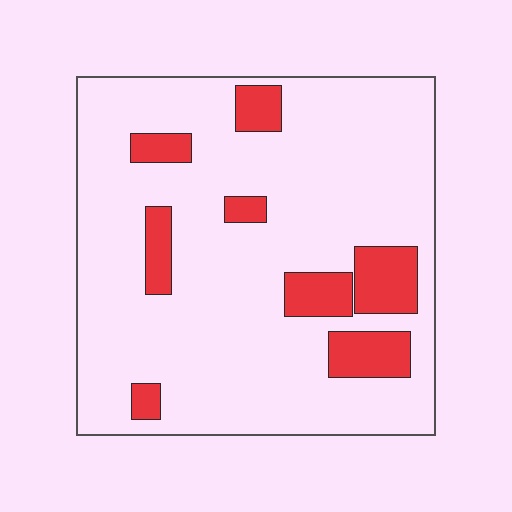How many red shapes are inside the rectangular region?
8.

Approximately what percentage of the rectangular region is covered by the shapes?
Approximately 15%.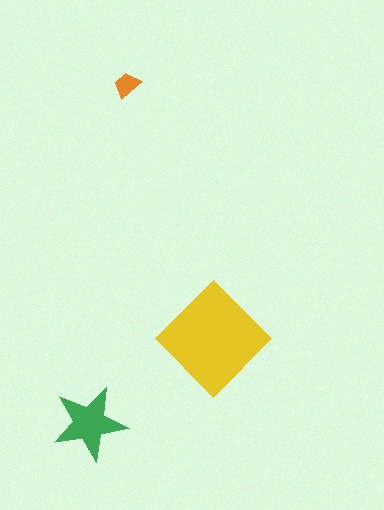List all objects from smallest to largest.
The orange trapezoid, the green star, the yellow diamond.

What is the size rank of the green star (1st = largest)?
2nd.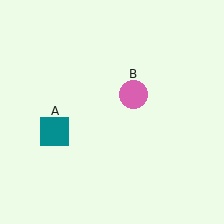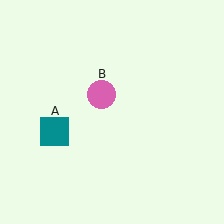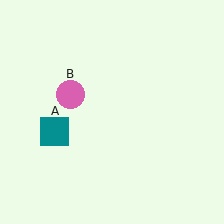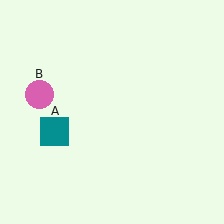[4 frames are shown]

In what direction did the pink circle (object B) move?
The pink circle (object B) moved left.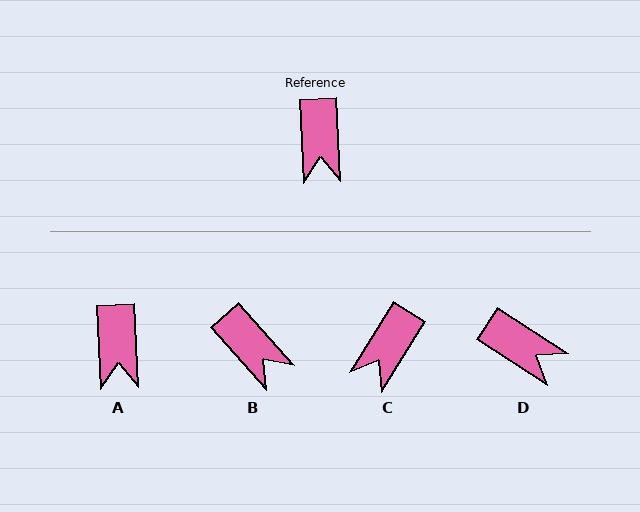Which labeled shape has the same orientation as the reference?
A.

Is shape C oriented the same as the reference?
No, it is off by about 35 degrees.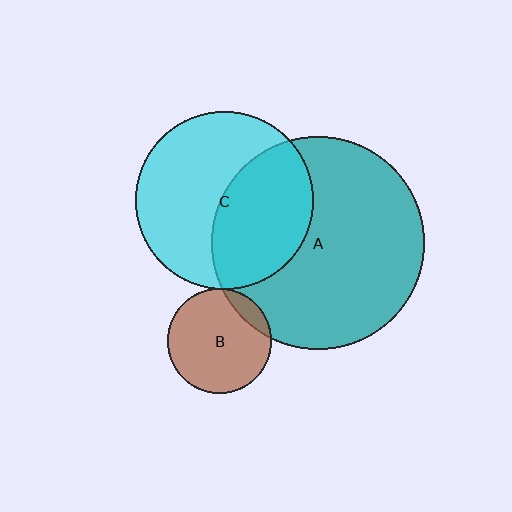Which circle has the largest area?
Circle A (teal).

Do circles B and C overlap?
Yes.